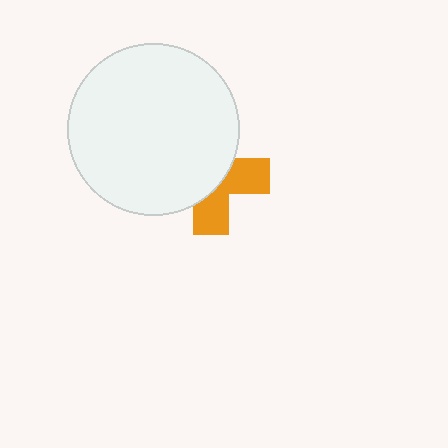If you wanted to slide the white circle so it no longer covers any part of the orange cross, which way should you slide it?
Slide it toward the upper-left — that is the most direct way to separate the two shapes.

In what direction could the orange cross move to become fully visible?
The orange cross could move toward the lower-right. That would shift it out from behind the white circle entirely.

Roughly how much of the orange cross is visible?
A small part of it is visible (roughly 41%).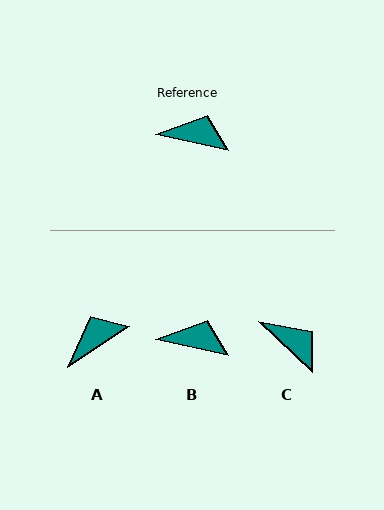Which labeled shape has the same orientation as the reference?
B.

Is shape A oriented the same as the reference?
No, it is off by about 46 degrees.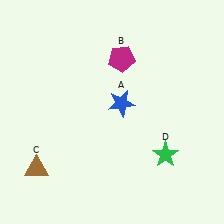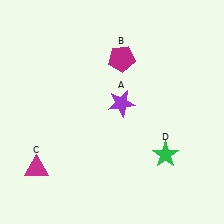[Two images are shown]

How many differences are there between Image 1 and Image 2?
There are 2 differences between the two images.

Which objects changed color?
A changed from blue to purple. C changed from brown to magenta.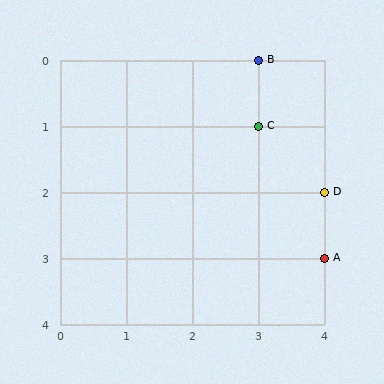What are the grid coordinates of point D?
Point D is at grid coordinates (4, 2).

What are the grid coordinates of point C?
Point C is at grid coordinates (3, 1).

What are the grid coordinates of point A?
Point A is at grid coordinates (4, 3).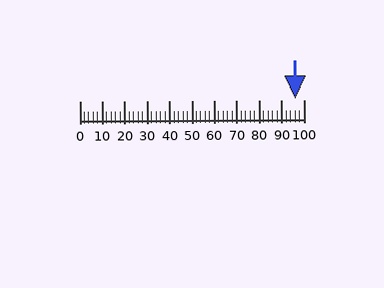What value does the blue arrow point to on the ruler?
The blue arrow points to approximately 96.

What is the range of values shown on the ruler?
The ruler shows values from 0 to 100.